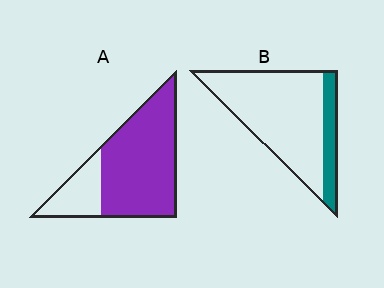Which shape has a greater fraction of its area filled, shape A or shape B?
Shape A.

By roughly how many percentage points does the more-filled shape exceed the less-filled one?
By roughly 55 percentage points (A over B).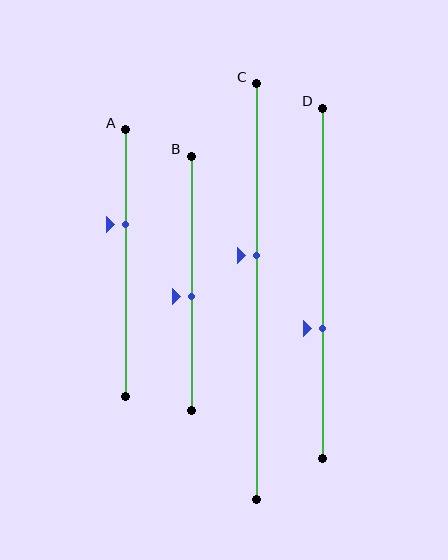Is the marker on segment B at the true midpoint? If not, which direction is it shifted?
No, the marker on segment B is shifted downward by about 5% of the segment length.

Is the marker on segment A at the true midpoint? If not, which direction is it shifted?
No, the marker on segment A is shifted upward by about 14% of the segment length.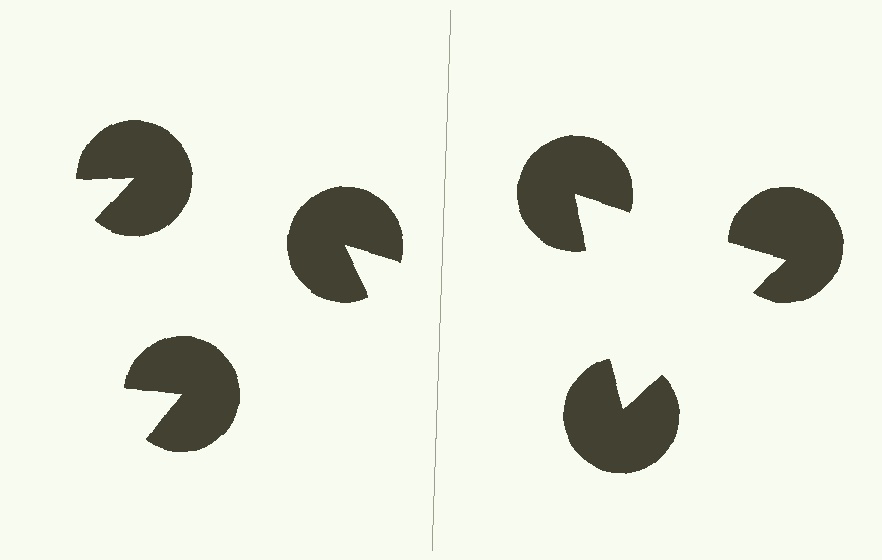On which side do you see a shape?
An illusory triangle appears on the right side. On the left side the wedge cuts are rotated, so no coherent shape forms.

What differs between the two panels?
The pac-man discs are positioned identically on both sides; only the wedge orientations differ. On the right they align to a triangle; on the left they are misaligned.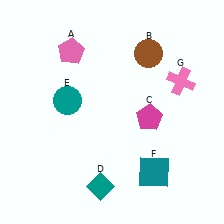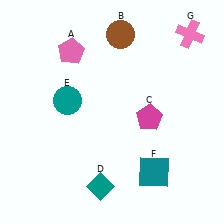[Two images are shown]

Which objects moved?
The objects that moved are: the brown circle (B), the pink cross (G).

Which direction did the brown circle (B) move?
The brown circle (B) moved left.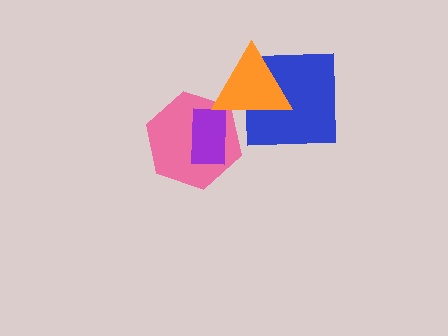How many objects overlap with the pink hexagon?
2 objects overlap with the pink hexagon.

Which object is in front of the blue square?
The orange triangle is in front of the blue square.